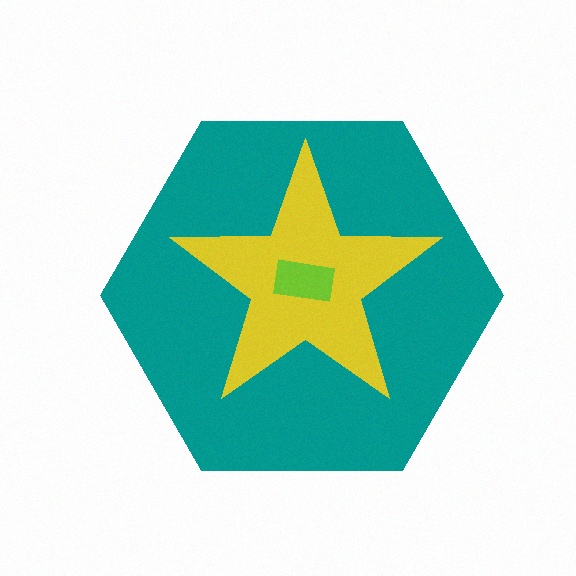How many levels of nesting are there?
3.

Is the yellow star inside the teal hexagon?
Yes.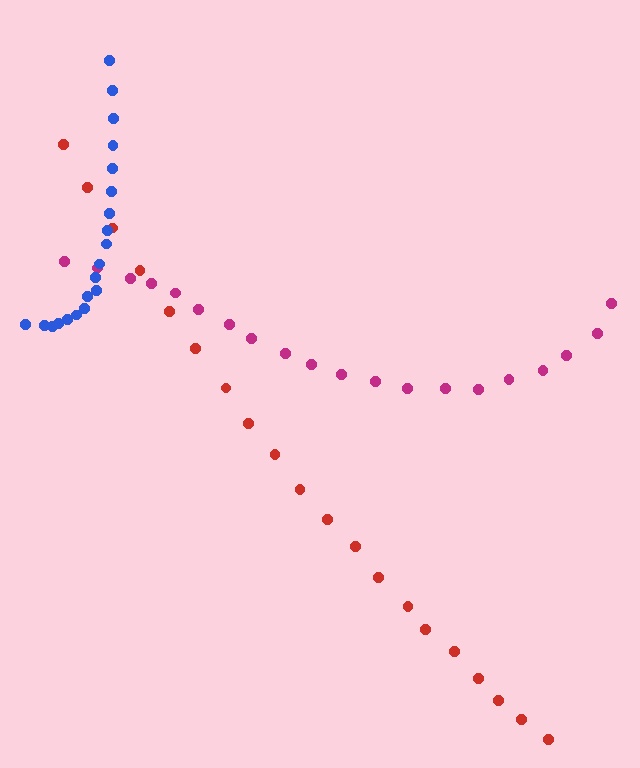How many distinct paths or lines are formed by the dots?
There are 3 distinct paths.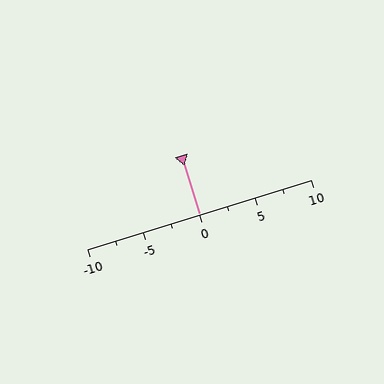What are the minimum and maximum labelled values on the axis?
The axis runs from -10 to 10.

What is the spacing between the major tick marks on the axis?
The major ticks are spaced 5 apart.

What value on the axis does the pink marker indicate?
The marker indicates approximately 0.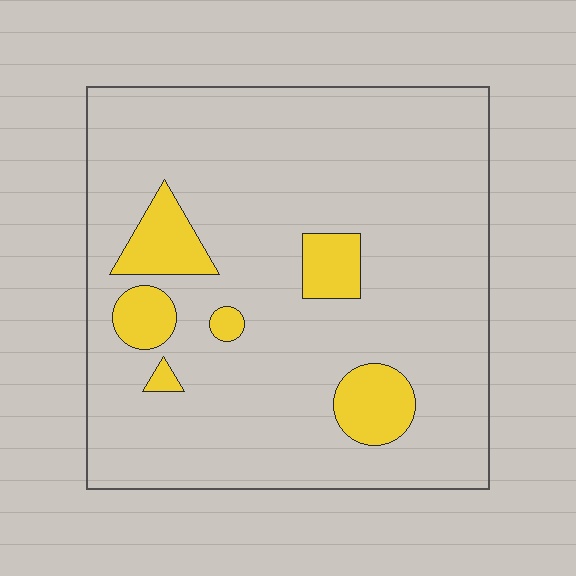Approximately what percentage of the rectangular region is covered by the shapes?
Approximately 10%.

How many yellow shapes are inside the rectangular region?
6.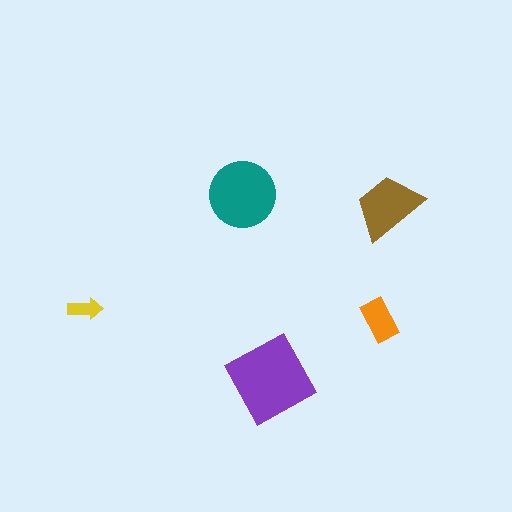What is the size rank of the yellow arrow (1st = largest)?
5th.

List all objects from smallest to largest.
The yellow arrow, the orange rectangle, the brown trapezoid, the teal circle, the purple square.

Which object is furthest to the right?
The brown trapezoid is rightmost.